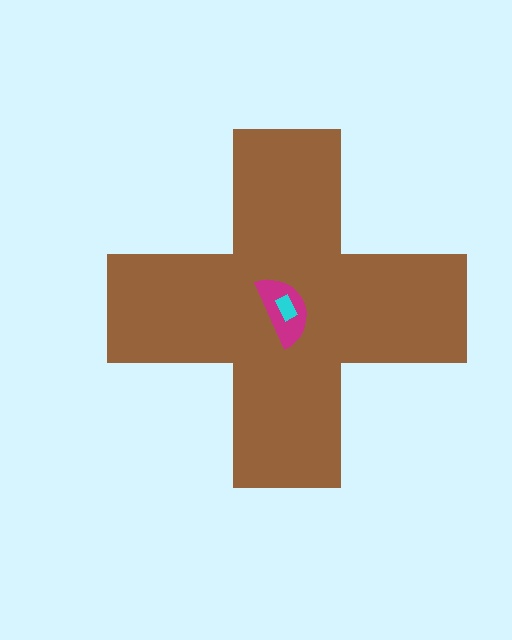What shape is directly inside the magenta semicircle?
The cyan rectangle.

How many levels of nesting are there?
3.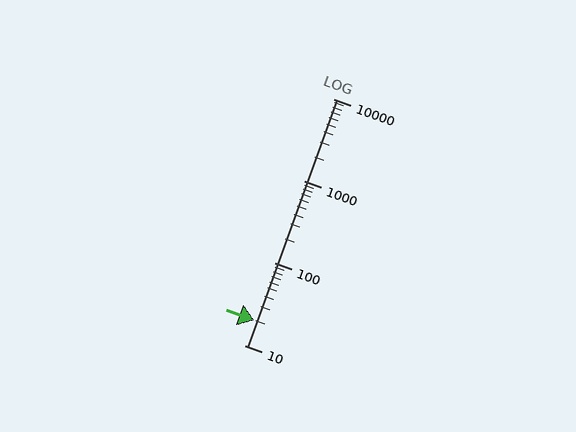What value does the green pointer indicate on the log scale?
The pointer indicates approximately 20.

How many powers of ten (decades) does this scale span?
The scale spans 3 decades, from 10 to 10000.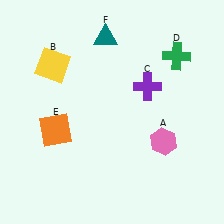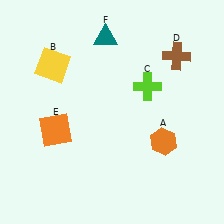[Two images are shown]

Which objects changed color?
A changed from pink to orange. C changed from purple to lime. D changed from green to brown.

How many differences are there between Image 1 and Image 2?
There are 3 differences between the two images.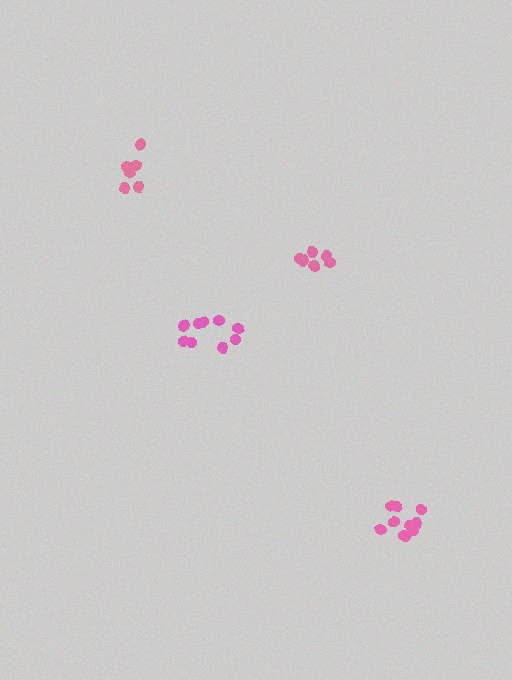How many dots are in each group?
Group 1: 9 dots, Group 2: 10 dots, Group 3: 6 dots, Group 4: 6 dots (31 total).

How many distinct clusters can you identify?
There are 4 distinct clusters.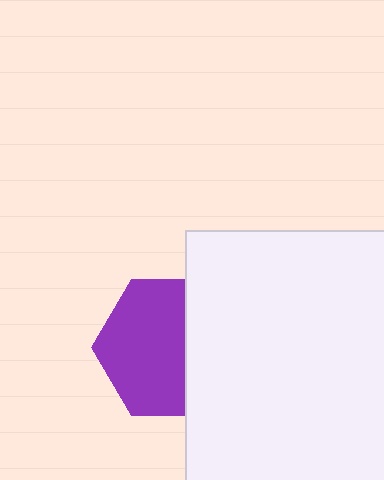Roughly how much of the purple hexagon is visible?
About half of it is visible (roughly 63%).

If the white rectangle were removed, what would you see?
You would see the complete purple hexagon.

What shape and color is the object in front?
The object in front is a white rectangle.